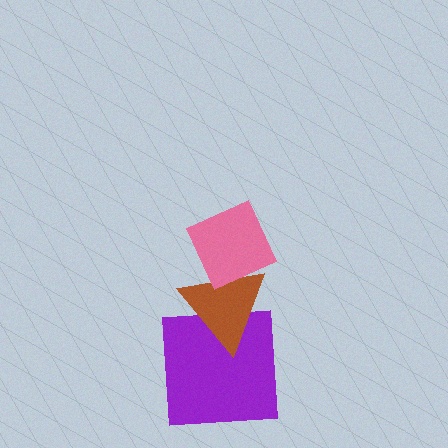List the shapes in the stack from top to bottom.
From top to bottom: the pink diamond, the brown triangle, the purple square.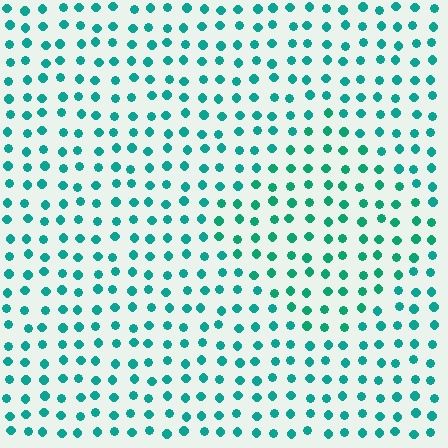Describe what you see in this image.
The image is filled with small teal elements in a uniform arrangement. A diamond-shaped region is visible where the elements are tinted to a slightly different hue, forming a subtle color boundary.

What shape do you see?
I see a diamond.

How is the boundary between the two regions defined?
The boundary is defined purely by a slight shift in hue (about 14 degrees). Spacing, size, and orientation are identical on both sides.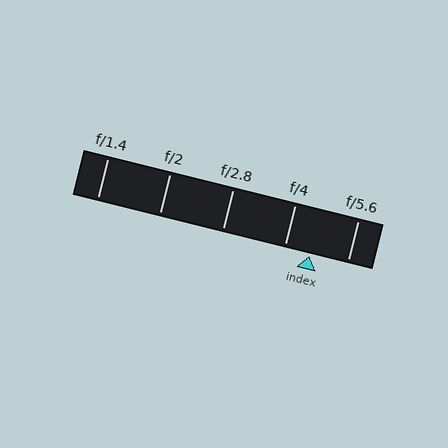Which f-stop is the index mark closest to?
The index mark is closest to f/4.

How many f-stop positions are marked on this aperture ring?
There are 5 f-stop positions marked.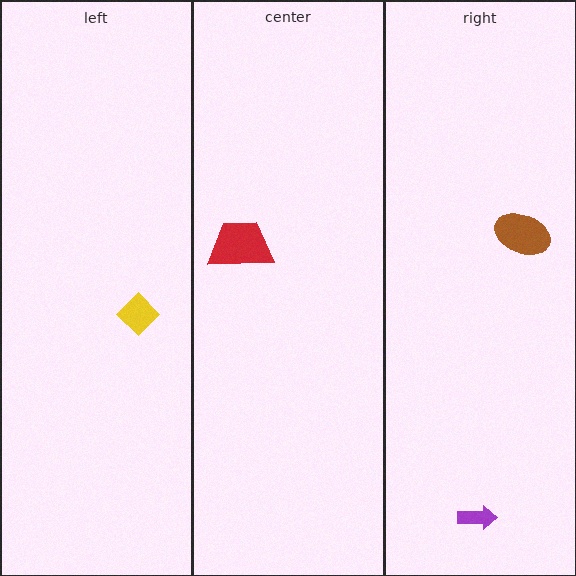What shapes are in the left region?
The yellow diamond.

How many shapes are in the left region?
1.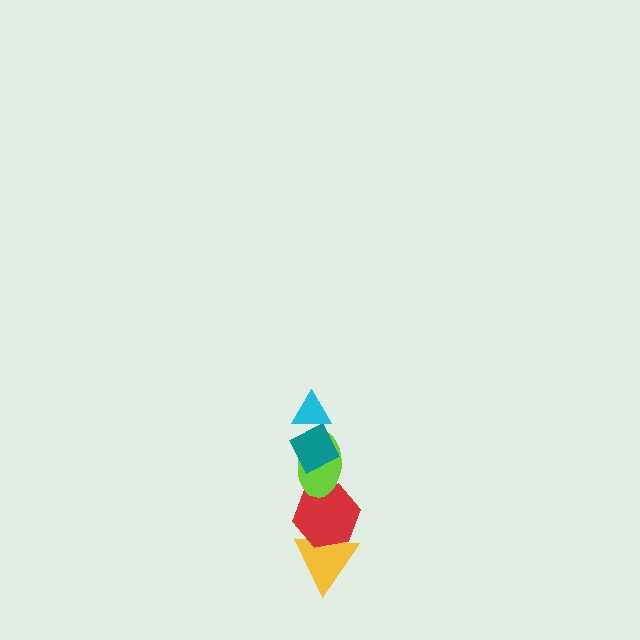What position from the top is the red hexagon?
The red hexagon is 4th from the top.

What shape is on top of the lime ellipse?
The teal diamond is on top of the lime ellipse.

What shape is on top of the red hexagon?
The lime ellipse is on top of the red hexagon.